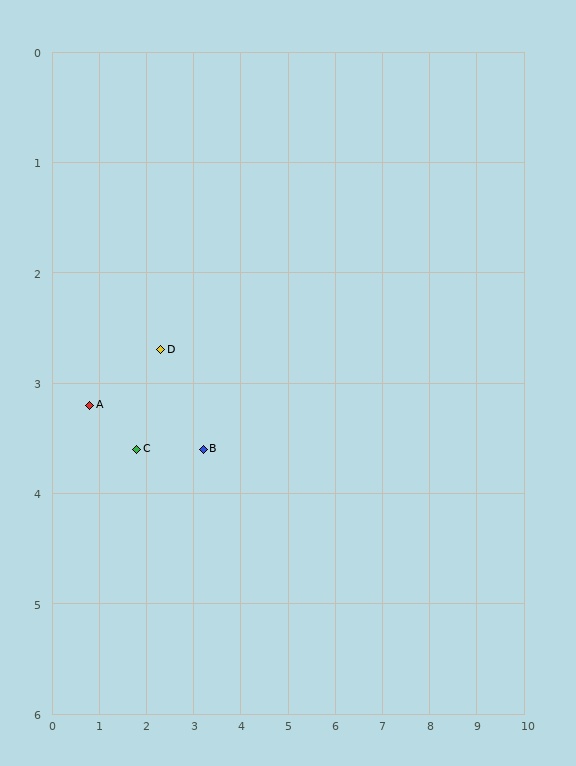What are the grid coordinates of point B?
Point B is at approximately (3.2, 3.6).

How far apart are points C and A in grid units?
Points C and A are about 1.1 grid units apart.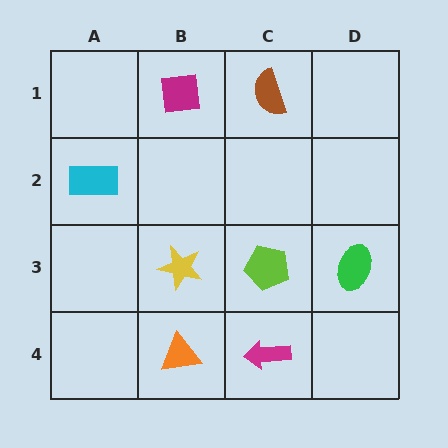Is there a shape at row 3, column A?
No, that cell is empty.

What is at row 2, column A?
A cyan rectangle.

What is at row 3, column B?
A yellow star.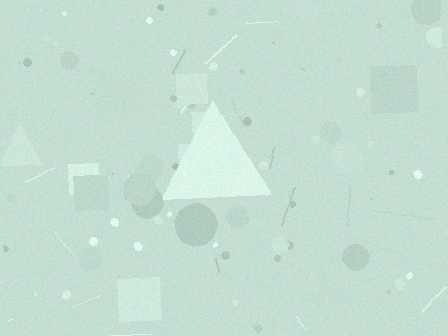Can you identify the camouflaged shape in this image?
The camouflaged shape is a triangle.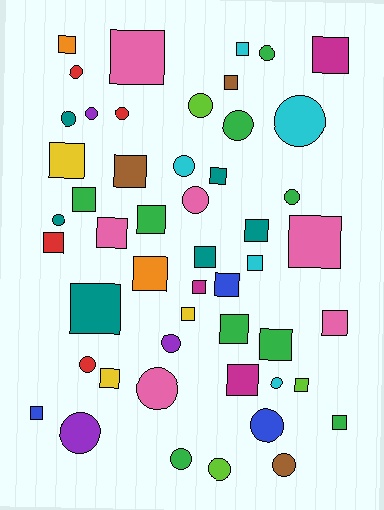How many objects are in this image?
There are 50 objects.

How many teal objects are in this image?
There are 6 teal objects.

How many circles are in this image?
There are 21 circles.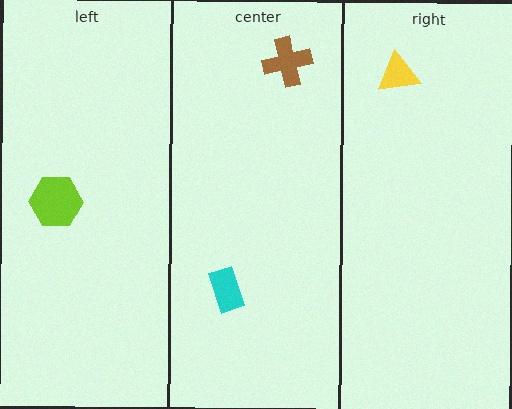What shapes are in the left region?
The lime hexagon.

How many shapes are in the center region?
2.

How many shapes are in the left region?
1.